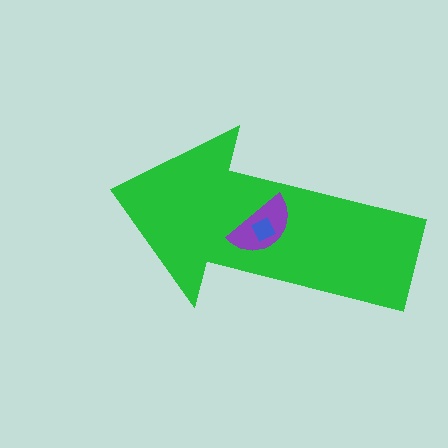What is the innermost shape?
The blue diamond.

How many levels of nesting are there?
3.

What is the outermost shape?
The green arrow.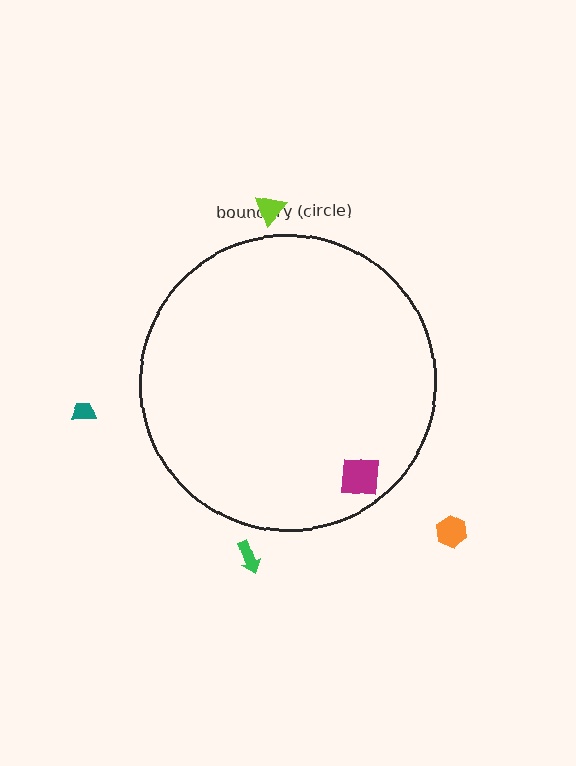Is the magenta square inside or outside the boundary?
Inside.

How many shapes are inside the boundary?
1 inside, 4 outside.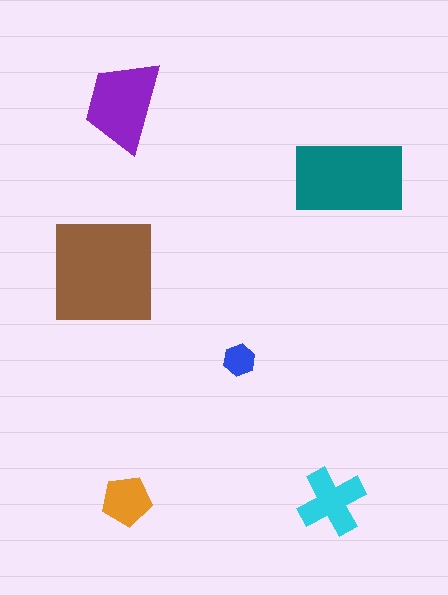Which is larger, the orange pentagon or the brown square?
The brown square.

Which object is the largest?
The brown square.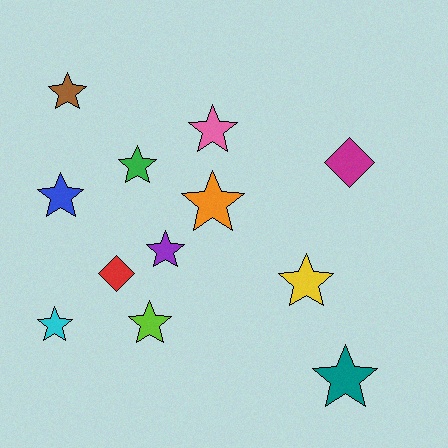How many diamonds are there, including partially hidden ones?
There are 2 diamonds.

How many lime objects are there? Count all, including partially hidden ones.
There is 1 lime object.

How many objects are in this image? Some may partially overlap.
There are 12 objects.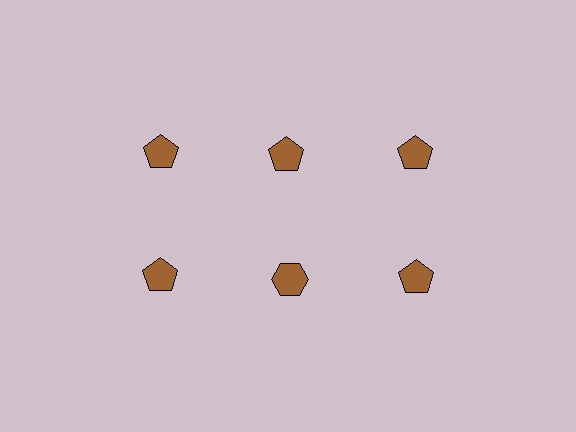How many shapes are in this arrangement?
There are 6 shapes arranged in a grid pattern.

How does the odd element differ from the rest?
It has a different shape: hexagon instead of pentagon.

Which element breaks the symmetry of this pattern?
The brown hexagon in the second row, second from left column breaks the symmetry. All other shapes are brown pentagons.